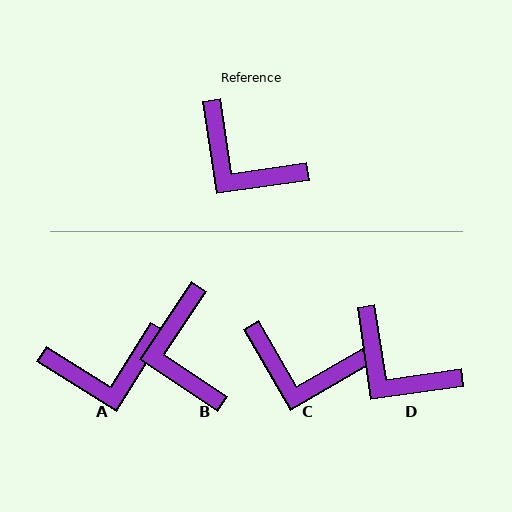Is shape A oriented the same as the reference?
No, it is off by about 50 degrees.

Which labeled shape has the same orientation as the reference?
D.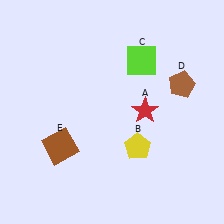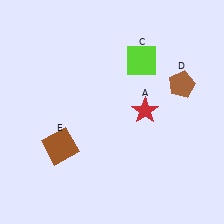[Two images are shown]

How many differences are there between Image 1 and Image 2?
There is 1 difference between the two images.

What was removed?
The yellow pentagon (B) was removed in Image 2.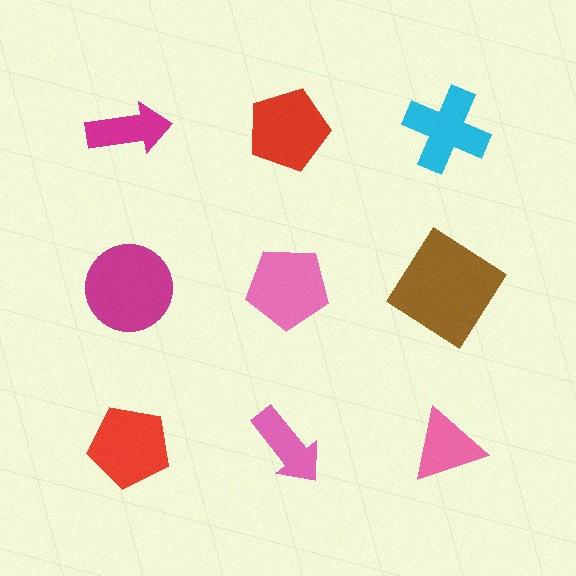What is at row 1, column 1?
A magenta arrow.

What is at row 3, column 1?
A red pentagon.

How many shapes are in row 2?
3 shapes.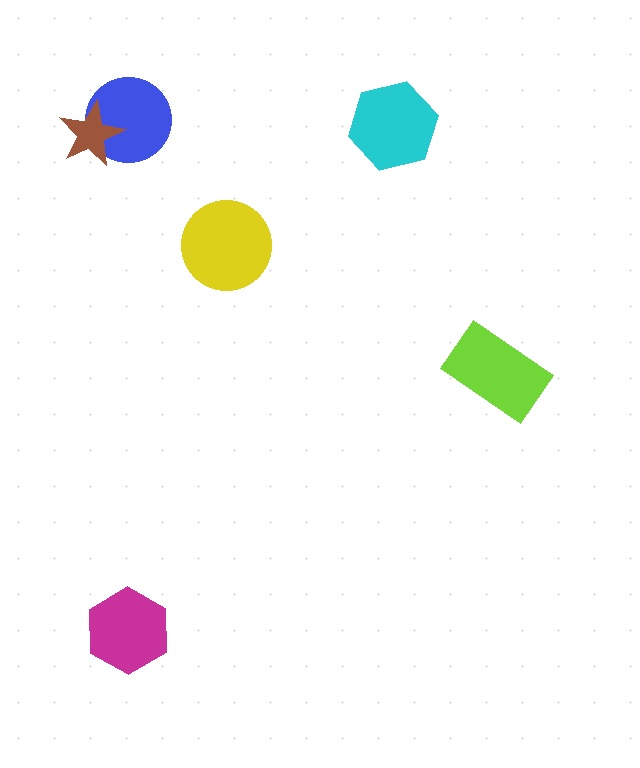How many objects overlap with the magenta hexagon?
0 objects overlap with the magenta hexagon.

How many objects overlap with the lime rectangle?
0 objects overlap with the lime rectangle.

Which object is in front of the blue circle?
The brown star is in front of the blue circle.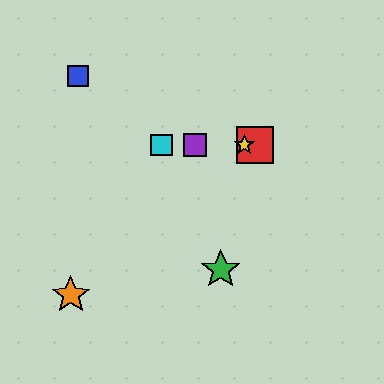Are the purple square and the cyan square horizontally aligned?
Yes, both are at y≈145.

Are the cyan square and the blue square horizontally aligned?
No, the cyan square is at y≈145 and the blue square is at y≈76.